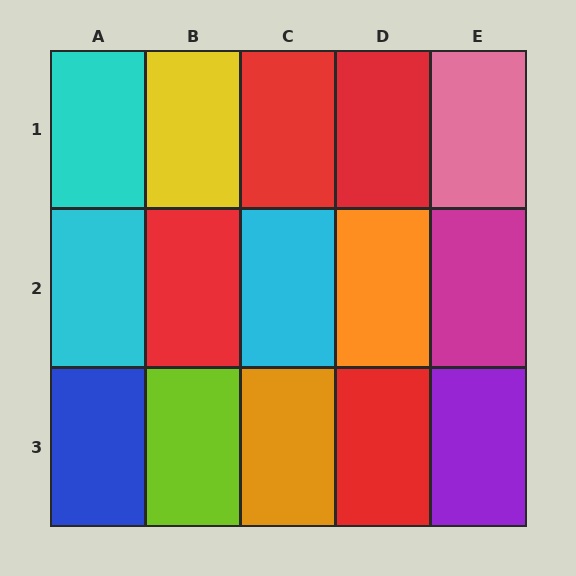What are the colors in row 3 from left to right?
Blue, lime, orange, red, purple.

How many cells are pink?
1 cell is pink.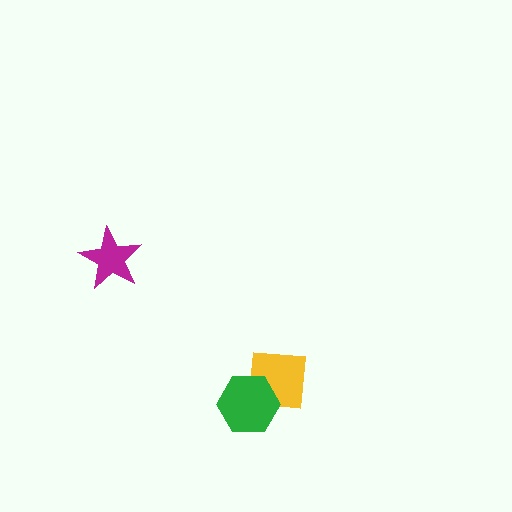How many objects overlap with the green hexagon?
1 object overlaps with the green hexagon.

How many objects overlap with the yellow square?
1 object overlaps with the yellow square.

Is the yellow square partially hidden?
Yes, it is partially covered by another shape.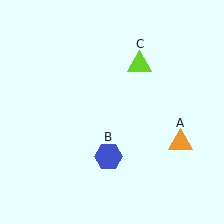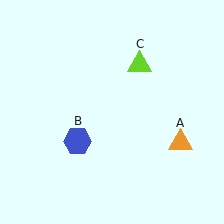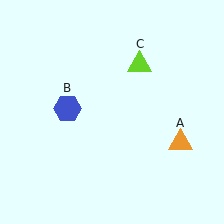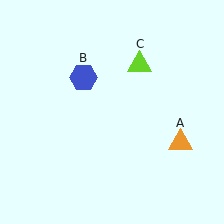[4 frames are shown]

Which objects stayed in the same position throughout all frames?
Orange triangle (object A) and lime triangle (object C) remained stationary.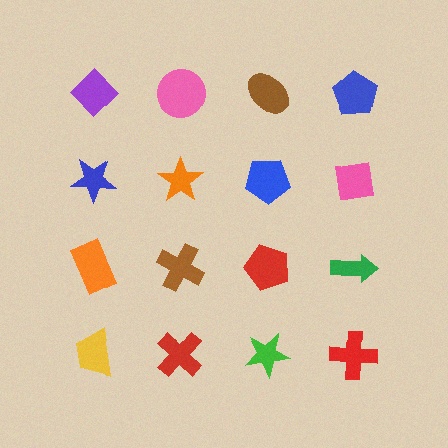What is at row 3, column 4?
A green arrow.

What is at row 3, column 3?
A red pentagon.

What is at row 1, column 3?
A brown ellipse.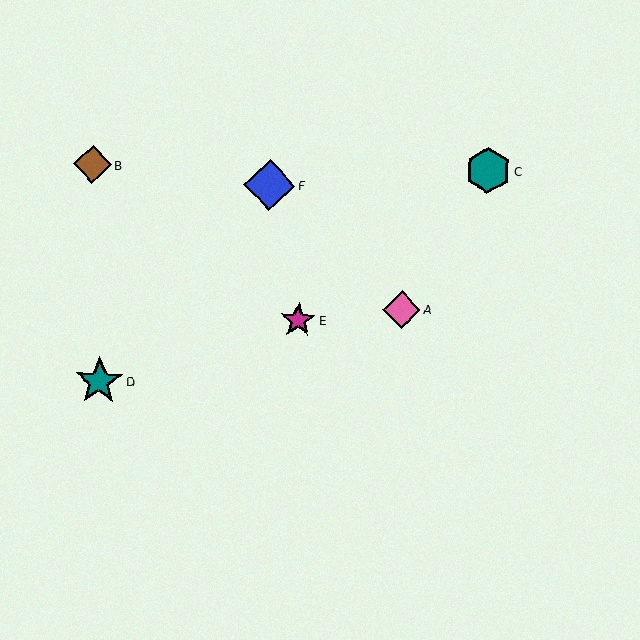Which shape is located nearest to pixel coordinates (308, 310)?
The magenta star (labeled E) at (298, 320) is nearest to that location.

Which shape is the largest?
The blue diamond (labeled F) is the largest.